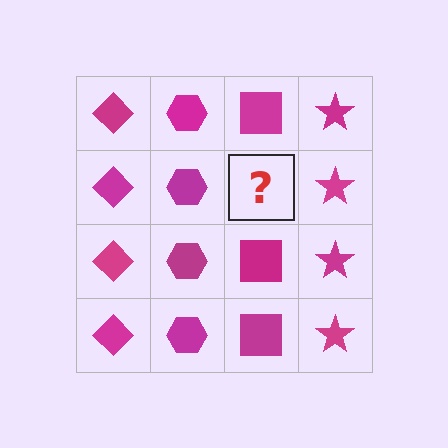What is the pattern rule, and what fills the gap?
The rule is that each column has a consistent shape. The gap should be filled with a magenta square.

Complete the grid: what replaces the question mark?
The question mark should be replaced with a magenta square.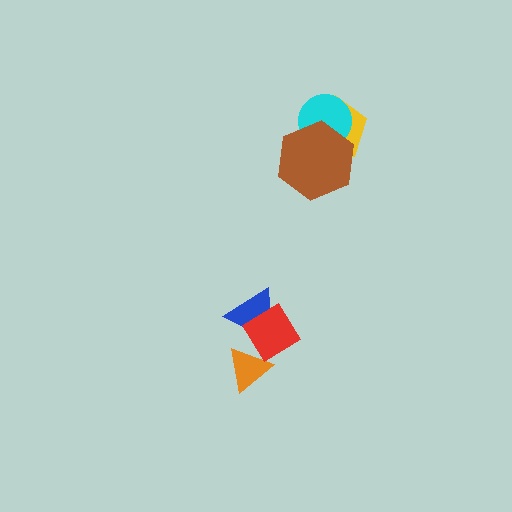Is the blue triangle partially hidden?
Yes, it is partially covered by another shape.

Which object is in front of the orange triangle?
The red diamond is in front of the orange triangle.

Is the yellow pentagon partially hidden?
Yes, it is partially covered by another shape.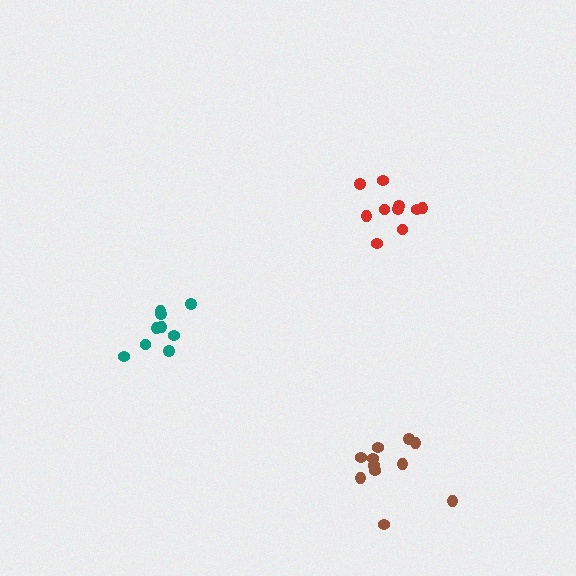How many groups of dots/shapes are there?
There are 3 groups.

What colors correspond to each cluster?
The clusters are colored: red, teal, brown.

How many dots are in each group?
Group 1: 10 dots, Group 2: 9 dots, Group 3: 11 dots (30 total).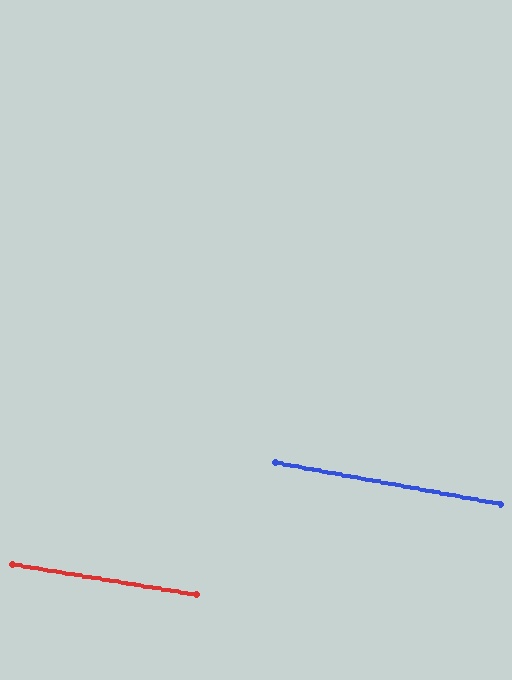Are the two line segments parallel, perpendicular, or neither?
Parallel — their directions differ by only 1.1°.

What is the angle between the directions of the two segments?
Approximately 1 degree.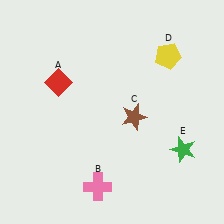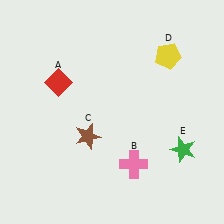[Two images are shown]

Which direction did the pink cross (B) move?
The pink cross (B) moved right.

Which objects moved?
The objects that moved are: the pink cross (B), the brown star (C).